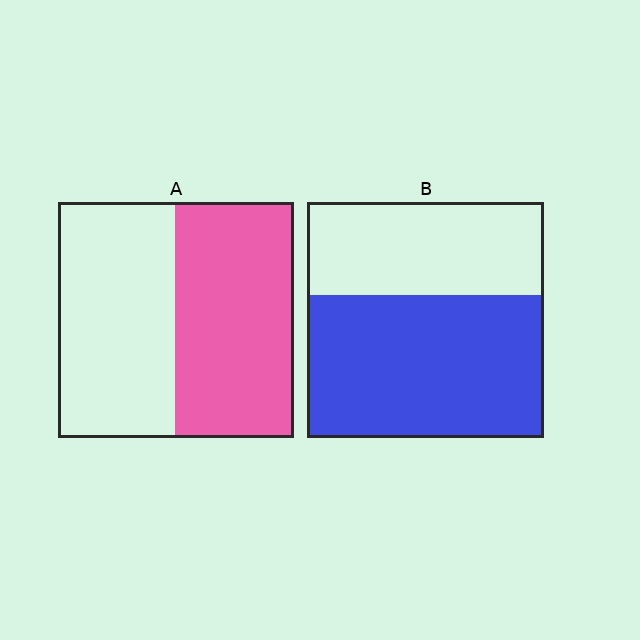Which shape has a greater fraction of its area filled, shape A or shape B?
Shape B.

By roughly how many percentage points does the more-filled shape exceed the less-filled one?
By roughly 10 percentage points (B over A).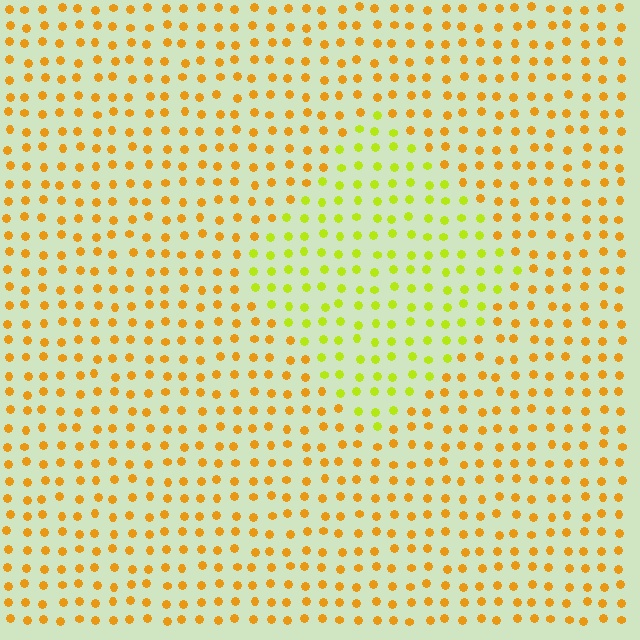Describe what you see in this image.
The image is filled with small orange elements in a uniform arrangement. A diamond-shaped region is visible where the elements are tinted to a slightly different hue, forming a subtle color boundary.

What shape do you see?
I see a diamond.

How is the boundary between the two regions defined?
The boundary is defined purely by a slight shift in hue (about 38 degrees). Spacing, size, and orientation are identical on both sides.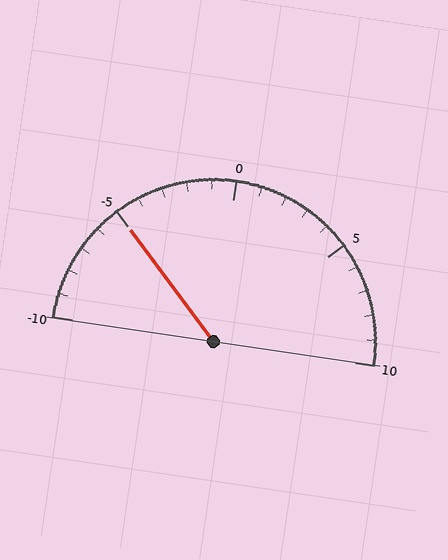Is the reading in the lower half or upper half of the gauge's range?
The reading is in the lower half of the range (-10 to 10).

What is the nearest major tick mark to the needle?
The nearest major tick mark is -5.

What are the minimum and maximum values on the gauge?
The gauge ranges from -10 to 10.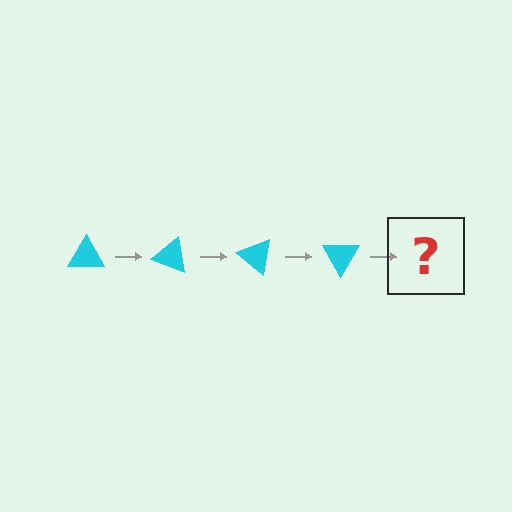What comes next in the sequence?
The next element should be a cyan triangle rotated 80 degrees.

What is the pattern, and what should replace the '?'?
The pattern is that the triangle rotates 20 degrees each step. The '?' should be a cyan triangle rotated 80 degrees.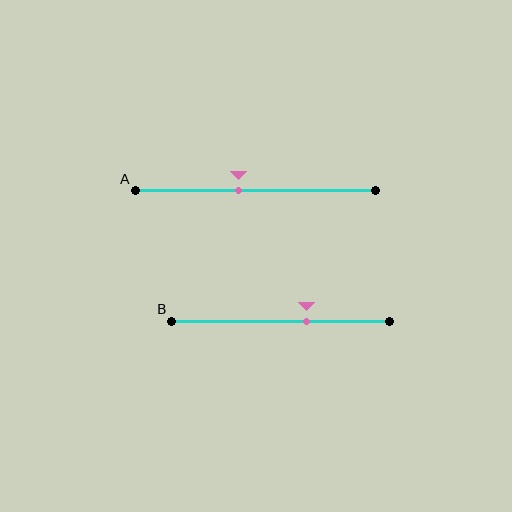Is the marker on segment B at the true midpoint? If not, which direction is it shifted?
No, the marker on segment B is shifted to the right by about 12% of the segment length.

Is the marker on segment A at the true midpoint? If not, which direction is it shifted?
No, the marker on segment A is shifted to the left by about 7% of the segment length.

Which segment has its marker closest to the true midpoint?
Segment A has its marker closest to the true midpoint.